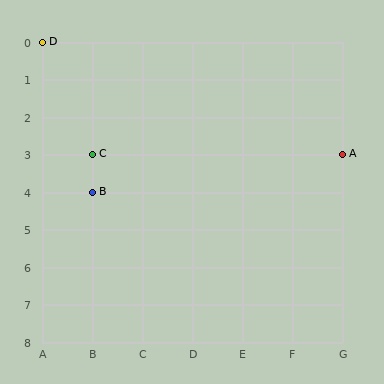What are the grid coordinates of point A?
Point A is at grid coordinates (G, 3).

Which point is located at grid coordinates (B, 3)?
Point C is at (B, 3).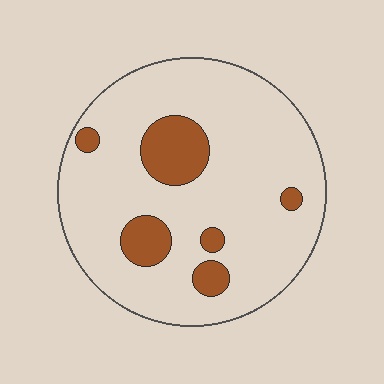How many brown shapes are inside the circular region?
6.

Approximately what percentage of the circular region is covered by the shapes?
Approximately 15%.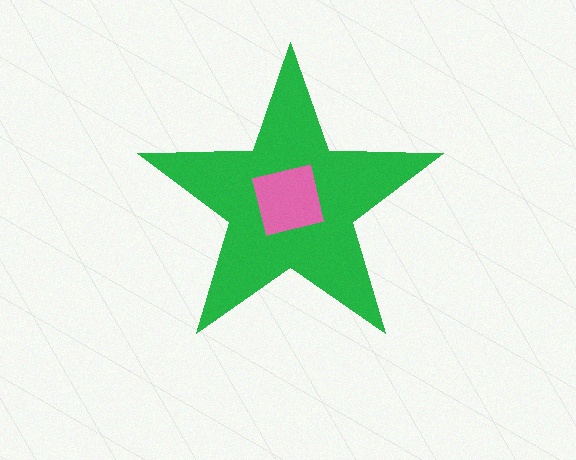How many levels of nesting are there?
2.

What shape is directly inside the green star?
The pink square.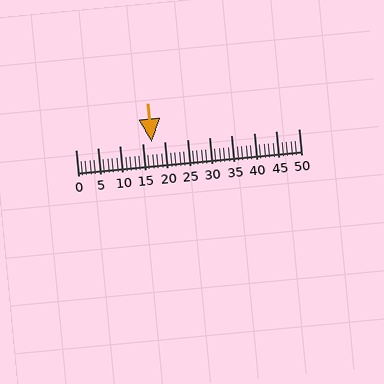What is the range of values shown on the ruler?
The ruler shows values from 0 to 50.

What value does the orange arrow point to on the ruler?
The orange arrow points to approximately 17.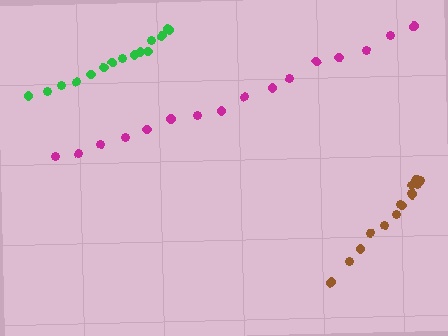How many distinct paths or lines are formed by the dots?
There are 3 distinct paths.